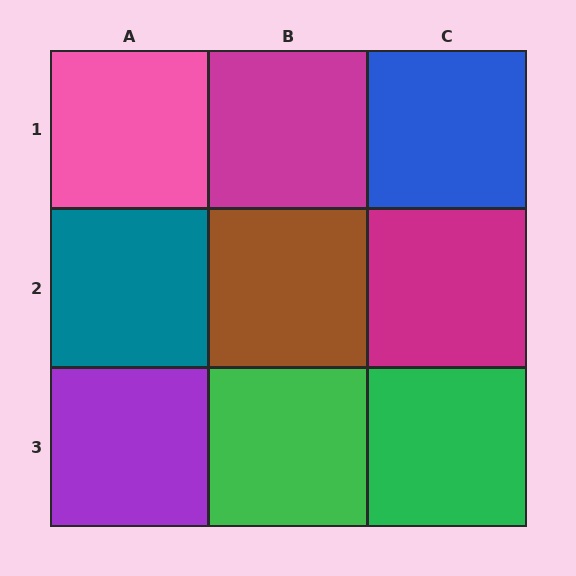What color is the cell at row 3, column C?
Green.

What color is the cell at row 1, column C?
Blue.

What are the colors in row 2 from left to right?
Teal, brown, magenta.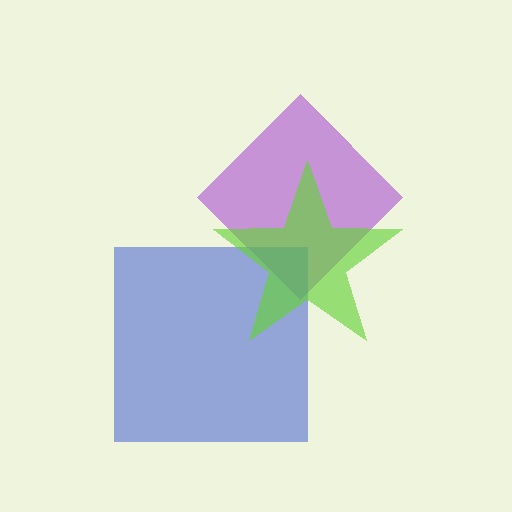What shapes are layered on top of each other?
The layered shapes are: a purple diamond, a blue square, a lime star.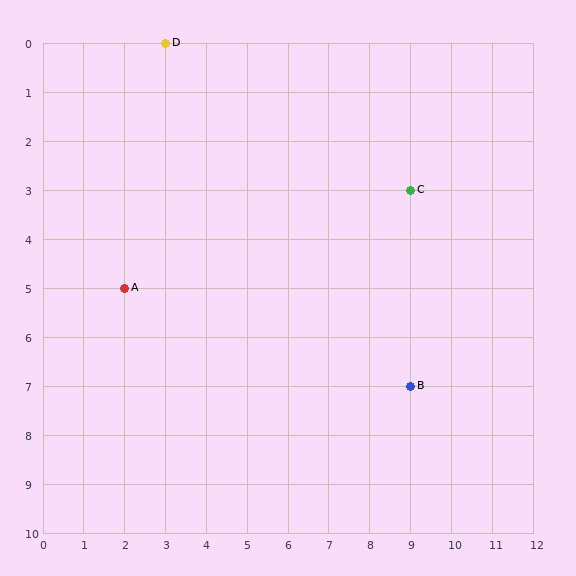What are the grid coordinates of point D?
Point D is at grid coordinates (3, 0).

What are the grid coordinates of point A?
Point A is at grid coordinates (2, 5).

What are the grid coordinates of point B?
Point B is at grid coordinates (9, 7).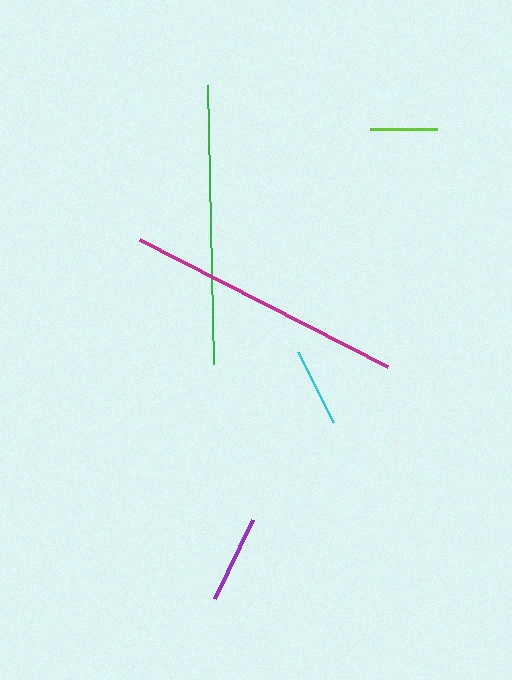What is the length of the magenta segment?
The magenta segment is approximately 278 pixels long.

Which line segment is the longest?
The green line is the longest at approximately 279 pixels.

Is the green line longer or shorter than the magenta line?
The green line is longer than the magenta line.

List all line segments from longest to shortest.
From longest to shortest: green, magenta, purple, cyan, lime.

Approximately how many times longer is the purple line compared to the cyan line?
The purple line is approximately 1.1 times the length of the cyan line.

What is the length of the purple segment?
The purple segment is approximately 88 pixels long.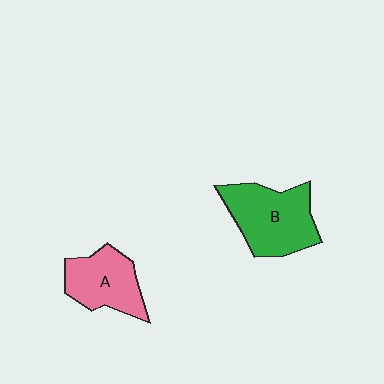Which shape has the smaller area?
Shape A (pink).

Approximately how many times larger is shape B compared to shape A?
Approximately 1.3 times.